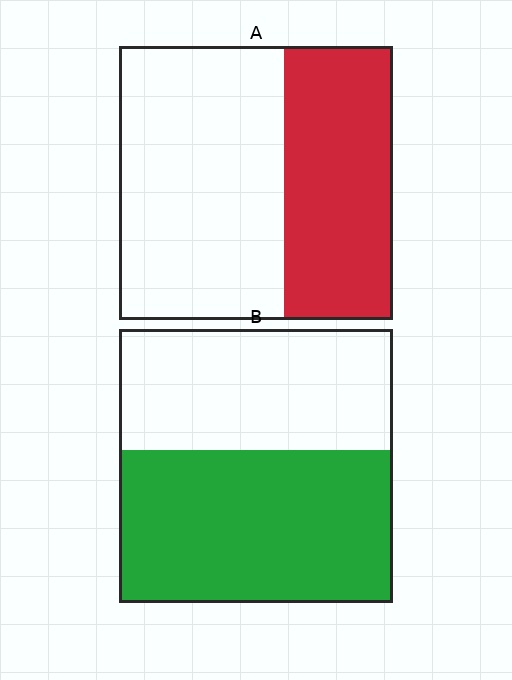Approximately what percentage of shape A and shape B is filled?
A is approximately 40% and B is approximately 55%.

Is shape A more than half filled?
No.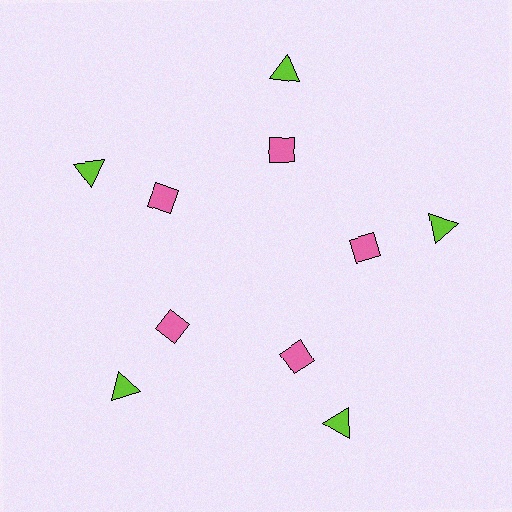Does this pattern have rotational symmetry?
Yes, this pattern has 5-fold rotational symmetry. It looks the same after rotating 72 degrees around the center.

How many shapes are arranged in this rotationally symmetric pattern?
There are 10 shapes, arranged in 5 groups of 2.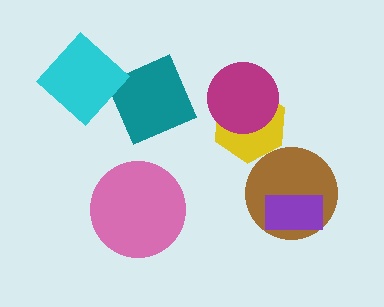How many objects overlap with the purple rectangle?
1 object overlaps with the purple rectangle.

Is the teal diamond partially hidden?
Yes, it is partially covered by another shape.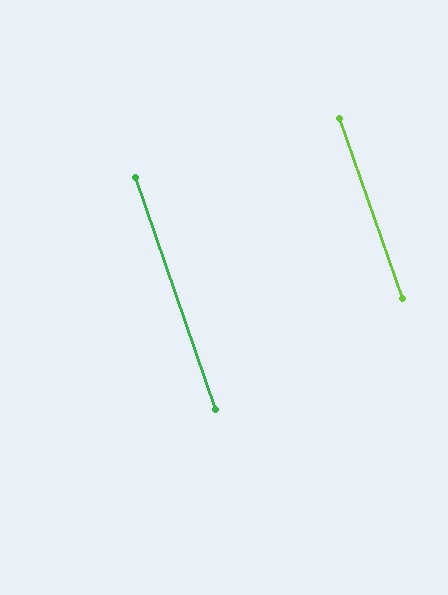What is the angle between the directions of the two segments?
Approximately 1 degree.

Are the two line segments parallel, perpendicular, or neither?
Parallel — their directions differ by only 0.5°.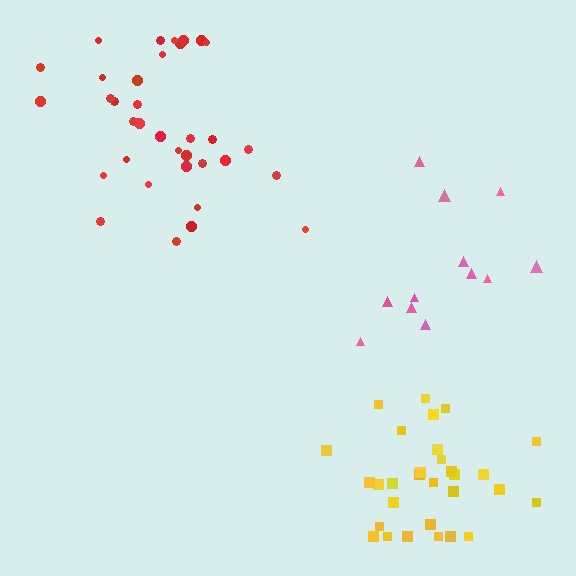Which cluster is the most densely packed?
Yellow.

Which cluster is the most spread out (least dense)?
Pink.